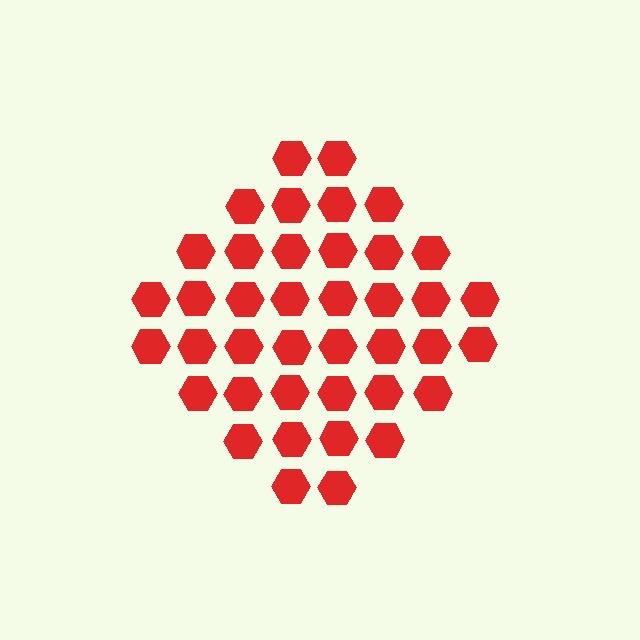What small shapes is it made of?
It is made of small hexagons.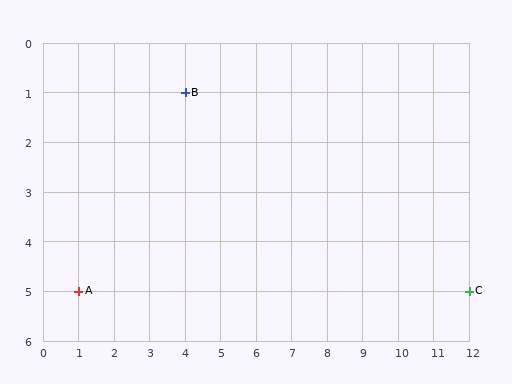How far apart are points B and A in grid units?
Points B and A are 3 columns and 4 rows apart (about 5.0 grid units diagonally).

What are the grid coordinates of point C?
Point C is at grid coordinates (12, 5).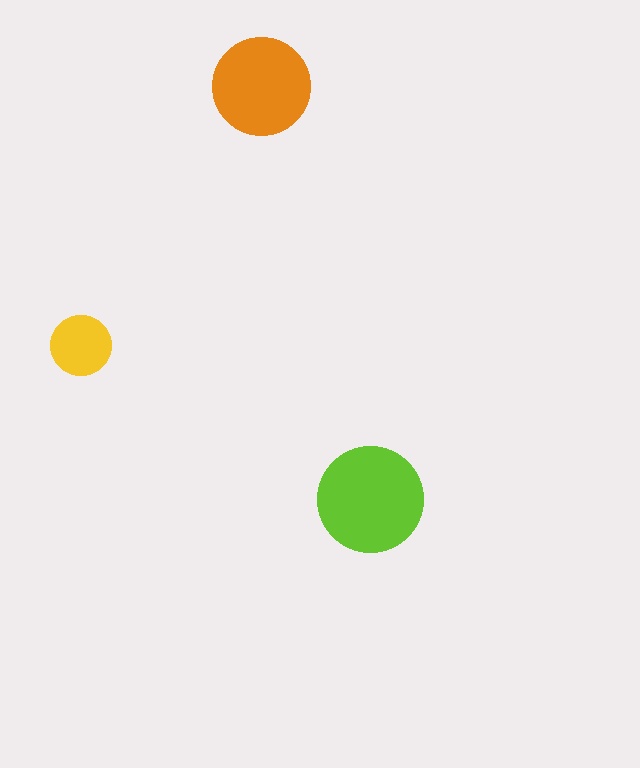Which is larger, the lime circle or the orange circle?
The lime one.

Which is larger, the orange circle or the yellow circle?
The orange one.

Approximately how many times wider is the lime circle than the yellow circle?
About 2 times wider.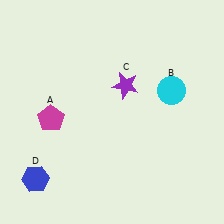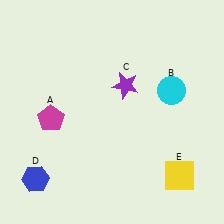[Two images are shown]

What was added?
A yellow square (E) was added in Image 2.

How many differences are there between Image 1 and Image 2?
There is 1 difference between the two images.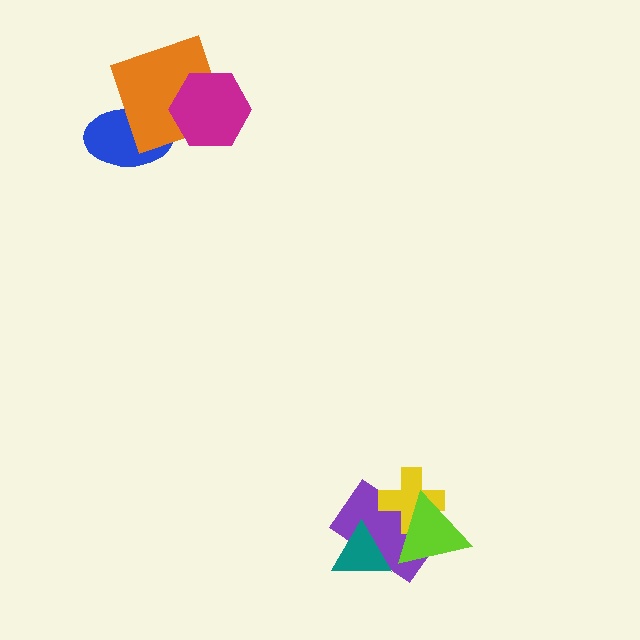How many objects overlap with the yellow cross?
2 objects overlap with the yellow cross.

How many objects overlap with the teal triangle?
1 object overlaps with the teal triangle.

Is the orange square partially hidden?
Yes, it is partially covered by another shape.